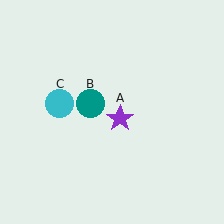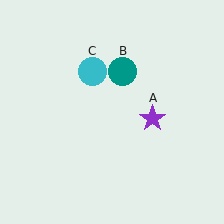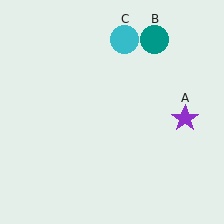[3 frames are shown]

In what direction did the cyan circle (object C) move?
The cyan circle (object C) moved up and to the right.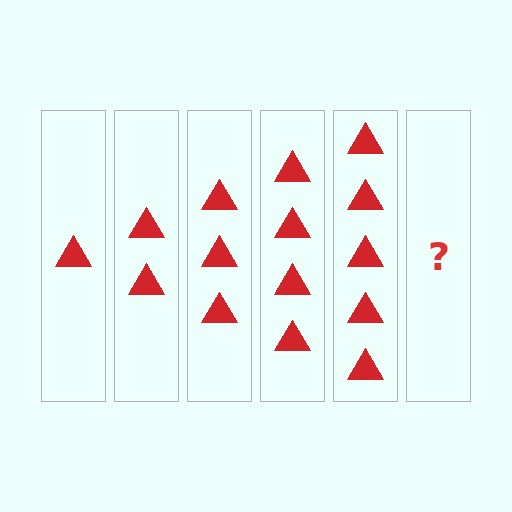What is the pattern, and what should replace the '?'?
The pattern is that each step adds one more triangle. The '?' should be 6 triangles.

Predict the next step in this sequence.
The next step is 6 triangles.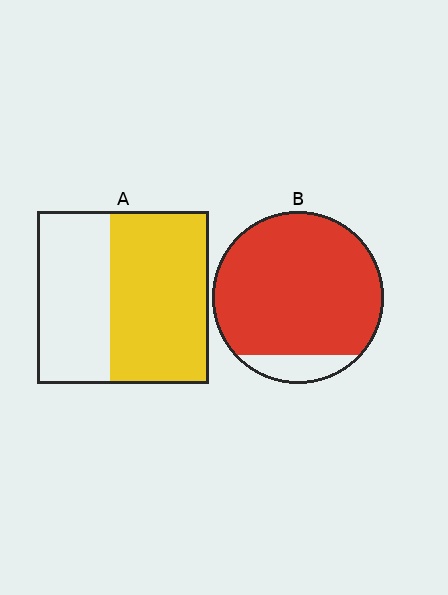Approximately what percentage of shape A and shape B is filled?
A is approximately 60% and B is approximately 90%.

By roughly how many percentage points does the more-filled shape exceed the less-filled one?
By roughly 30 percentage points (B over A).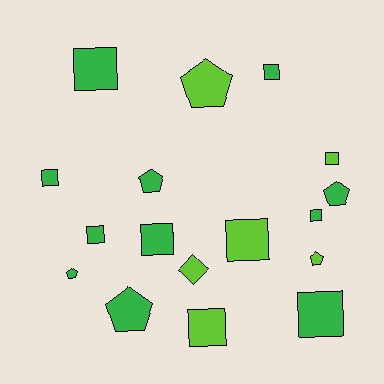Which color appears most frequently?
Green, with 11 objects.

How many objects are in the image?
There are 17 objects.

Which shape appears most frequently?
Square, with 10 objects.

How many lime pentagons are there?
There are 2 lime pentagons.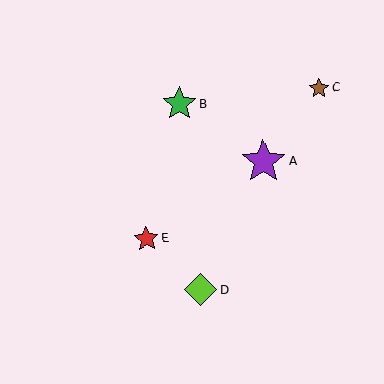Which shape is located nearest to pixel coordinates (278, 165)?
The purple star (labeled A) at (263, 162) is nearest to that location.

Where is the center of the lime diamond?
The center of the lime diamond is at (201, 289).